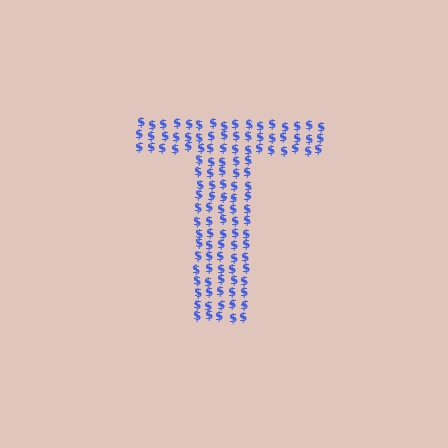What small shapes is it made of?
It is made of small dollar signs.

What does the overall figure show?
The overall figure shows the letter T.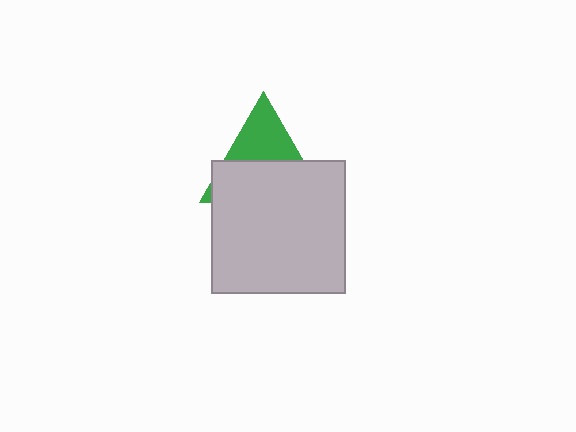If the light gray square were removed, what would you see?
You would see the complete green triangle.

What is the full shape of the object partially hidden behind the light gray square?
The partially hidden object is a green triangle.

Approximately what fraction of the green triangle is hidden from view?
Roughly 61% of the green triangle is hidden behind the light gray square.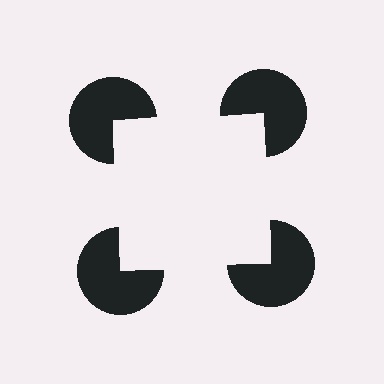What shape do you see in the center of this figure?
An illusory square — its edges are inferred from the aligned wedge cuts in the pac-man discs, not physically drawn.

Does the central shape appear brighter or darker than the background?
It typically appears slightly brighter than the background, even though no actual brightness change is drawn.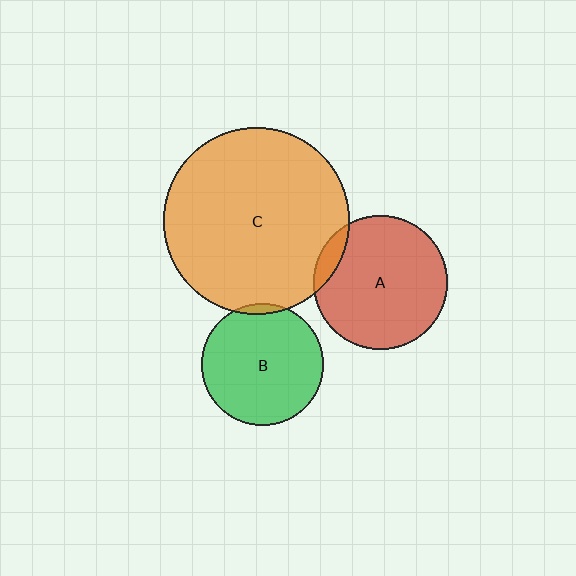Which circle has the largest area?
Circle C (orange).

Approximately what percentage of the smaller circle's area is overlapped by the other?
Approximately 10%.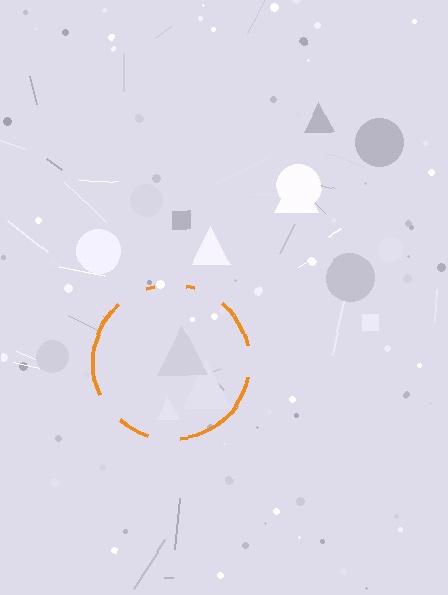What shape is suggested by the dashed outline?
The dashed outline suggests a circle.